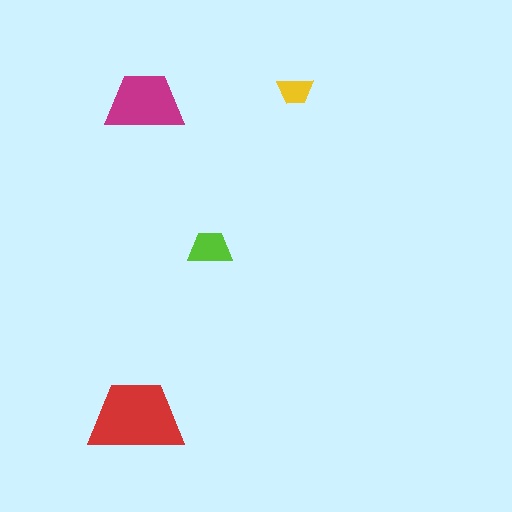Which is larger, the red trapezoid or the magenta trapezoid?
The red one.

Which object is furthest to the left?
The red trapezoid is leftmost.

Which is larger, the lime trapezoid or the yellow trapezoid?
The lime one.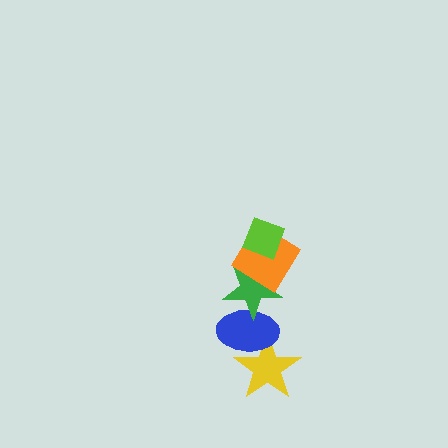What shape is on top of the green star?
The orange diamond is on top of the green star.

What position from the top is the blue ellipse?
The blue ellipse is 4th from the top.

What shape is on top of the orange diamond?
The lime diamond is on top of the orange diamond.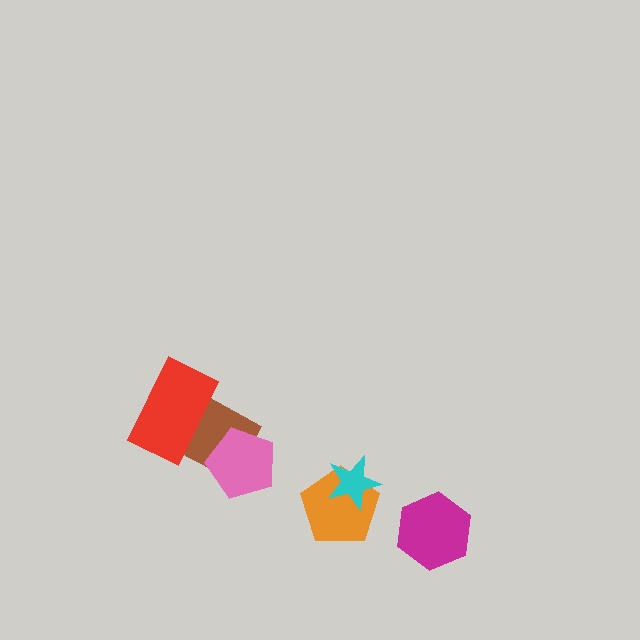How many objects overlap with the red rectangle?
1 object overlaps with the red rectangle.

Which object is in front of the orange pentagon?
The cyan star is in front of the orange pentagon.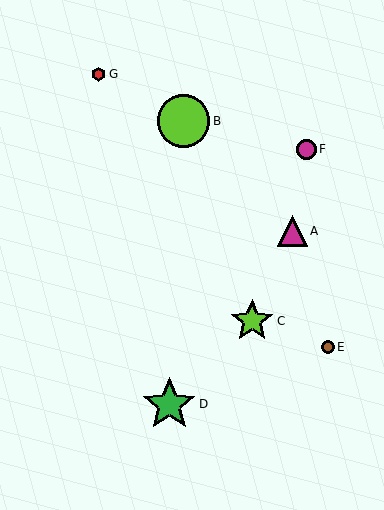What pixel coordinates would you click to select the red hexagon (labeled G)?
Click at (99, 74) to select the red hexagon G.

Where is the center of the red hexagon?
The center of the red hexagon is at (99, 74).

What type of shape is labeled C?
Shape C is a lime star.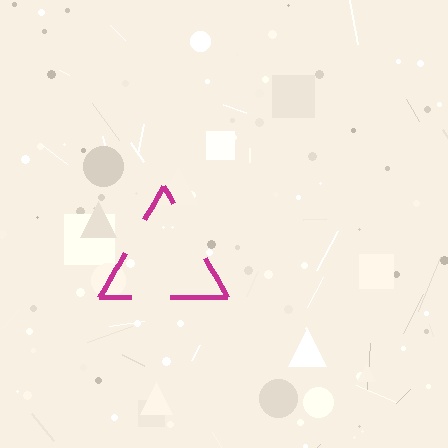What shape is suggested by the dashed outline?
The dashed outline suggests a triangle.